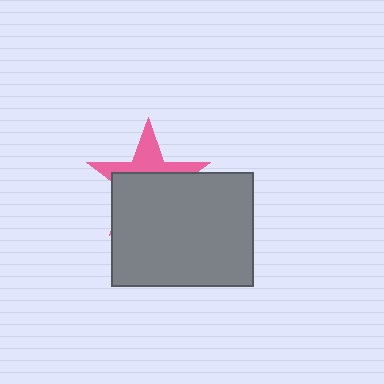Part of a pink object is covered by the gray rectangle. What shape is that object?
It is a star.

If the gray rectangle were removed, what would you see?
You would see the complete pink star.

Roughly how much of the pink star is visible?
A small part of it is visible (roughly 38%).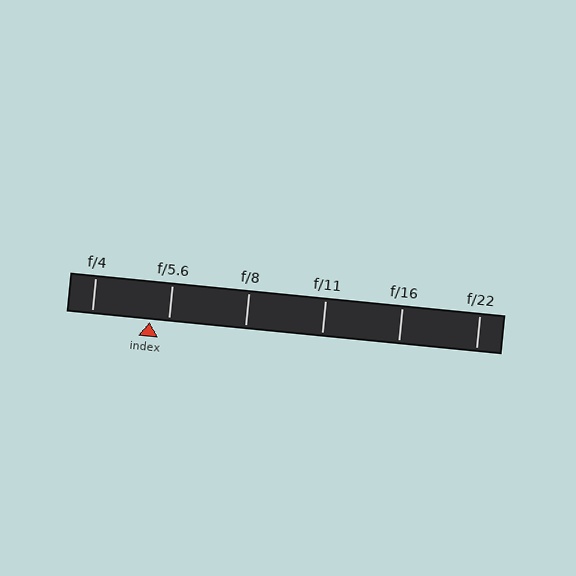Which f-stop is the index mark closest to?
The index mark is closest to f/5.6.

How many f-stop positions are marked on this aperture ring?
There are 6 f-stop positions marked.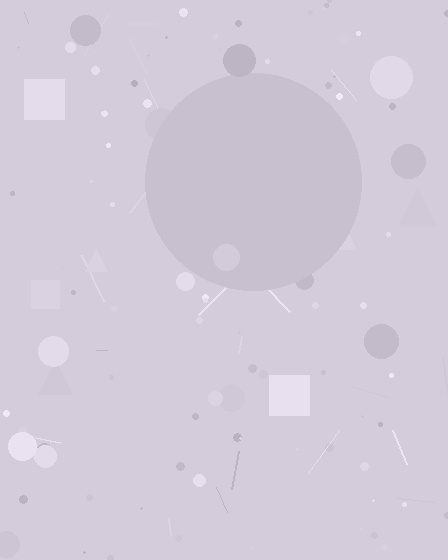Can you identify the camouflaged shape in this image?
The camouflaged shape is a circle.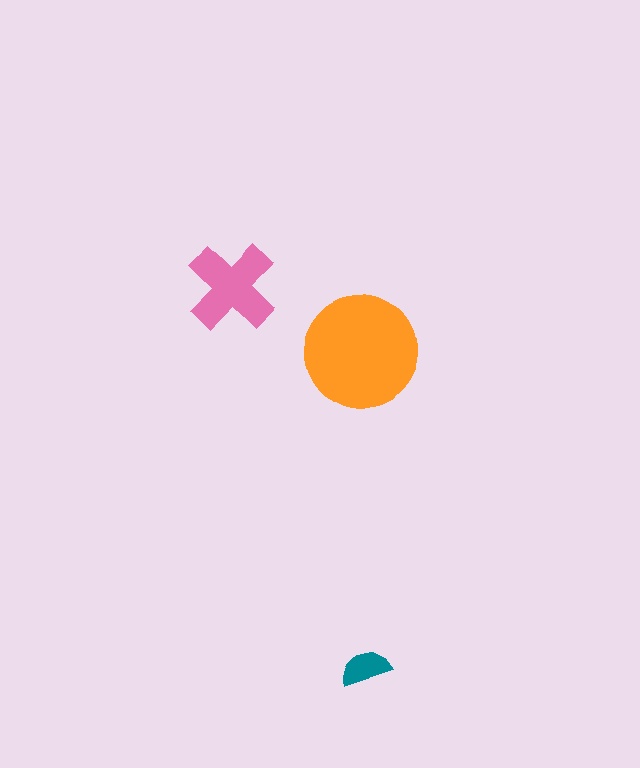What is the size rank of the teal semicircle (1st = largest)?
3rd.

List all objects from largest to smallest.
The orange circle, the pink cross, the teal semicircle.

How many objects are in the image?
There are 3 objects in the image.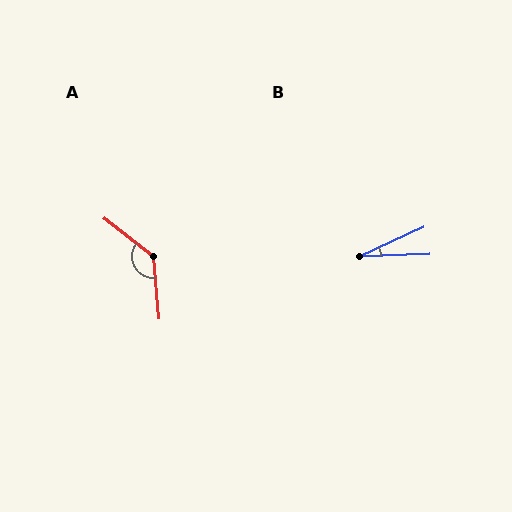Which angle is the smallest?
B, at approximately 22 degrees.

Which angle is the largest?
A, at approximately 133 degrees.